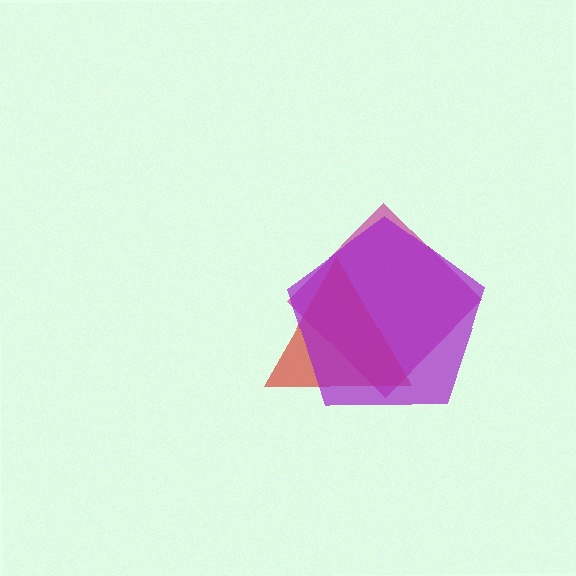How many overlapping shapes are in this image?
There are 3 overlapping shapes in the image.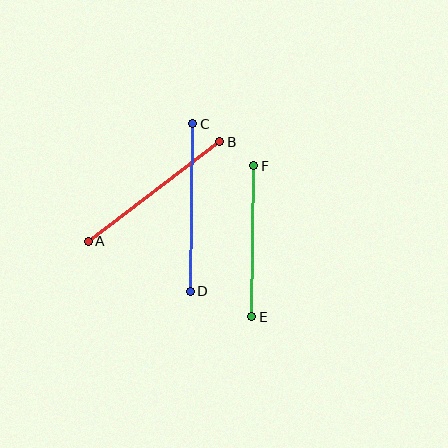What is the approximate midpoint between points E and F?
The midpoint is at approximately (253, 241) pixels.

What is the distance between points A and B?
The distance is approximately 165 pixels.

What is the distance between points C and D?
The distance is approximately 167 pixels.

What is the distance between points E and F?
The distance is approximately 151 pixels.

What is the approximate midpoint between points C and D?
The midpoint is at approximately (192, 208) pixels.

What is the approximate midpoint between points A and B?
The midpoint is at approximately (154, 191) pixels.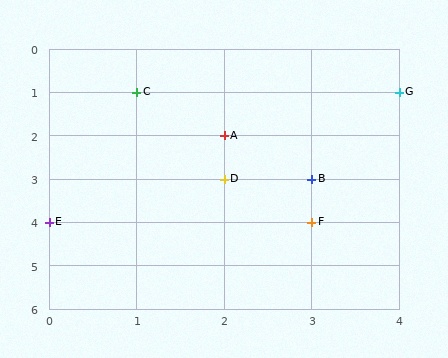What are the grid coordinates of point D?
Point D is at grid coordinates (2, 3).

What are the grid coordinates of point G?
Point G is at grid coordinates (4, 1).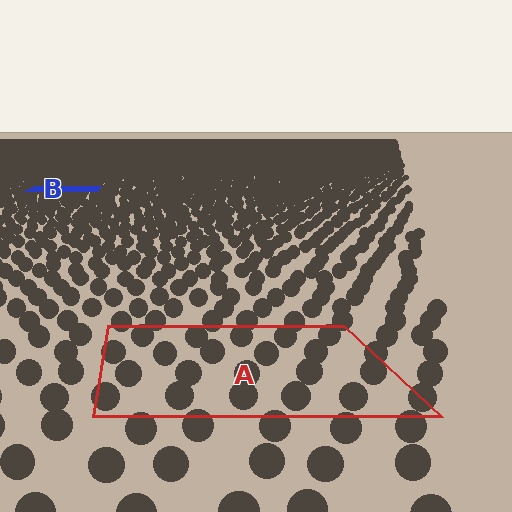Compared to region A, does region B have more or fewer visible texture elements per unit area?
Region B has more texture elements per unit area — they are packed more densely because it is farther away.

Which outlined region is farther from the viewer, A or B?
Region B is farther from the viewer — the texture elements inside it appear smaller and more densely packed.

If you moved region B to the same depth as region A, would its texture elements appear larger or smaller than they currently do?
They would appear larger. At a closer depth, the same texture elements are projected at a bigger on-screen size.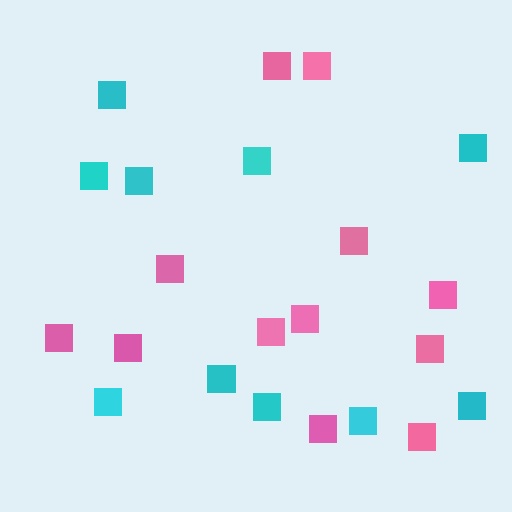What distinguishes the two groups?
There are 2 groups: one group of pink squares (12) and one group of cyan squares (10).